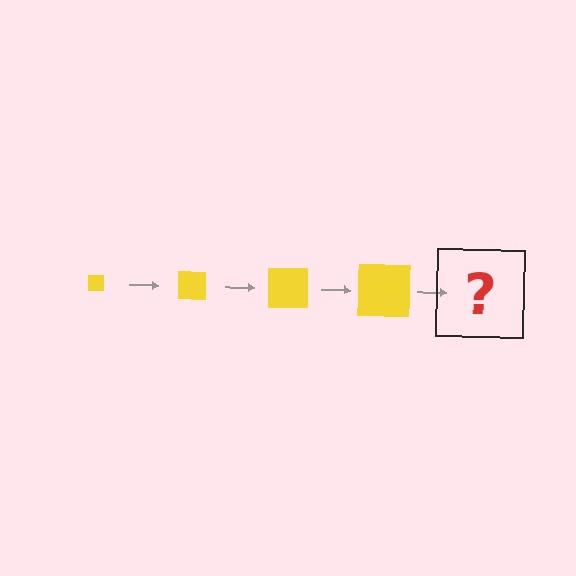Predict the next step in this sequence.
The next step is a yellow square, larger than the previous one.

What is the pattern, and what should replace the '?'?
The pattern is that the square gets progressively larger each step. The '?' should be a yellow square, larger than the previous one.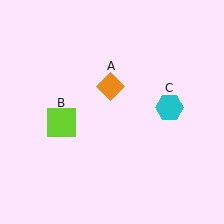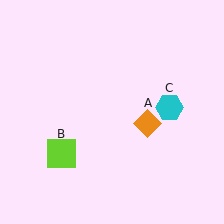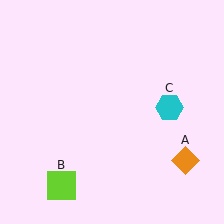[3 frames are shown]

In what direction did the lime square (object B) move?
The lime square (object B) moved down.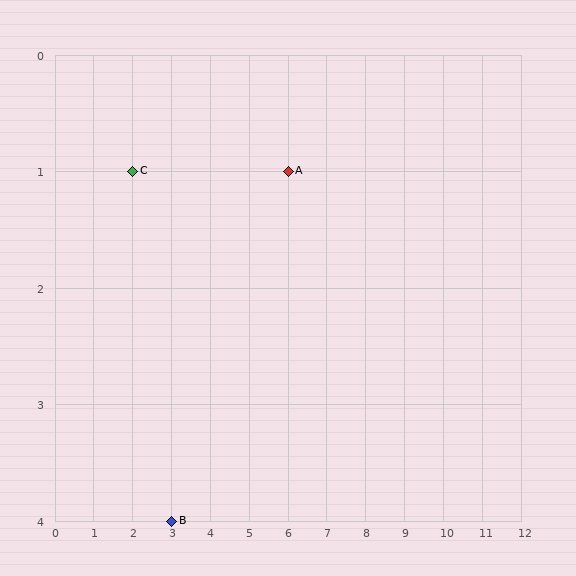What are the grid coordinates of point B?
Point B is at grid coordinates (3, 4).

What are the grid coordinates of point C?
Point C is at grid coordinates (2, 1).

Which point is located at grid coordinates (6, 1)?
Point A is at (6, 1).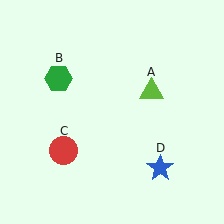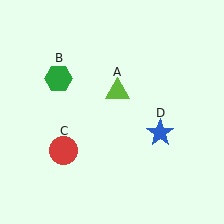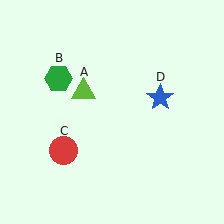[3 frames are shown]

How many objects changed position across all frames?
2 objects changed position: lime triangle (object A), blue star (object D).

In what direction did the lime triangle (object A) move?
The lime triangle (object A) moved left.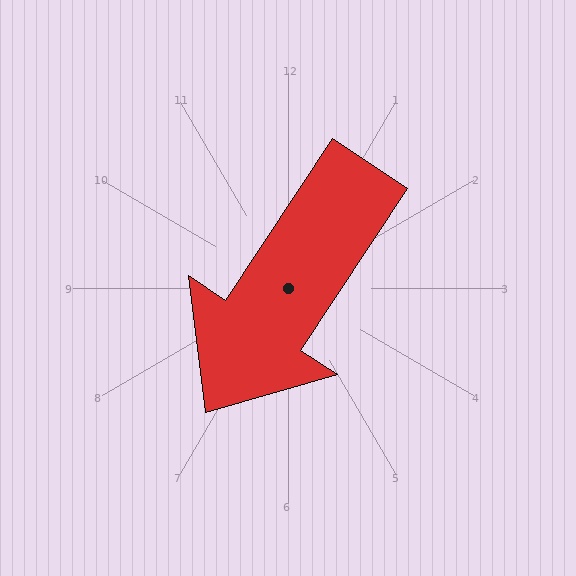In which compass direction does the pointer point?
Southwest.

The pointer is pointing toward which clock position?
Roughly 7 o'clock.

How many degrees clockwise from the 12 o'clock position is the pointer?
Approximately 213 degrees.